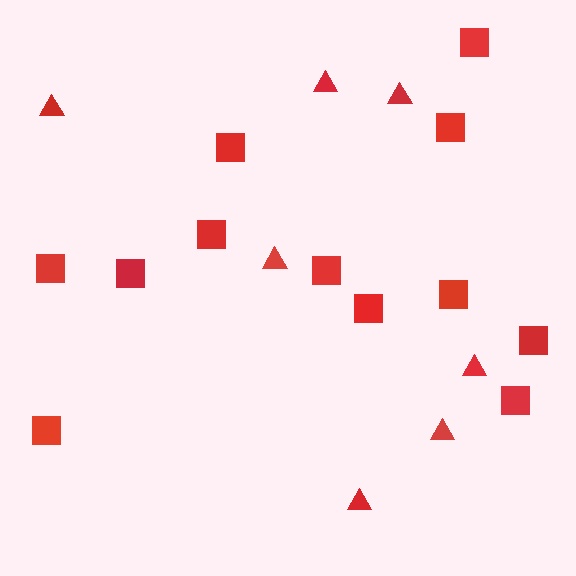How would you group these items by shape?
There are 2 groups: one group of squares (12) and one group of triangles (7).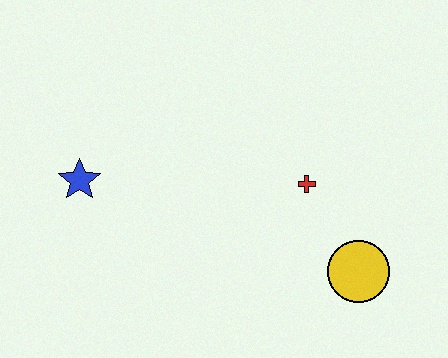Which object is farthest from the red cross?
The blue star is farthest from the red cross.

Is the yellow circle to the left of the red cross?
No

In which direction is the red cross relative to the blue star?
The red cross is to the right of the blue star.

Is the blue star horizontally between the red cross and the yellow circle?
No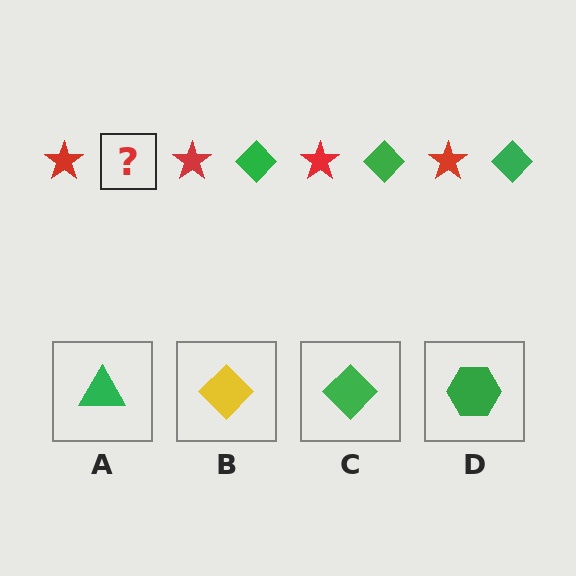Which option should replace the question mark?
Option C.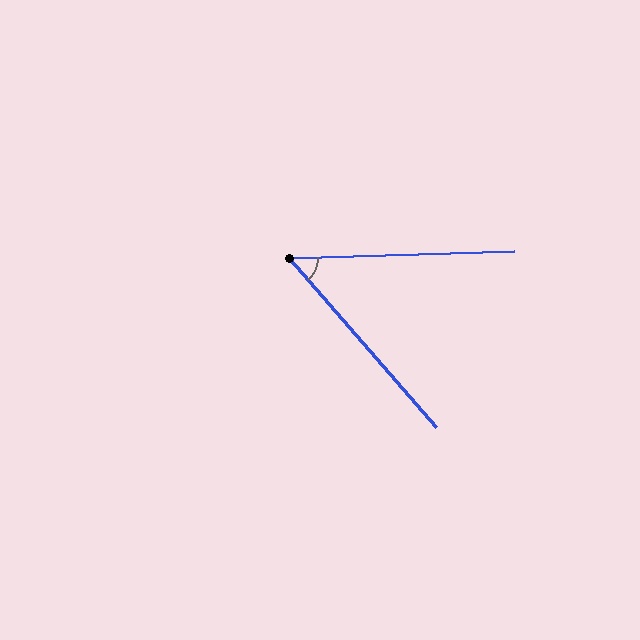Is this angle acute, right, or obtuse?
It is acute.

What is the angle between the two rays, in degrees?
Approximately 51 degrees.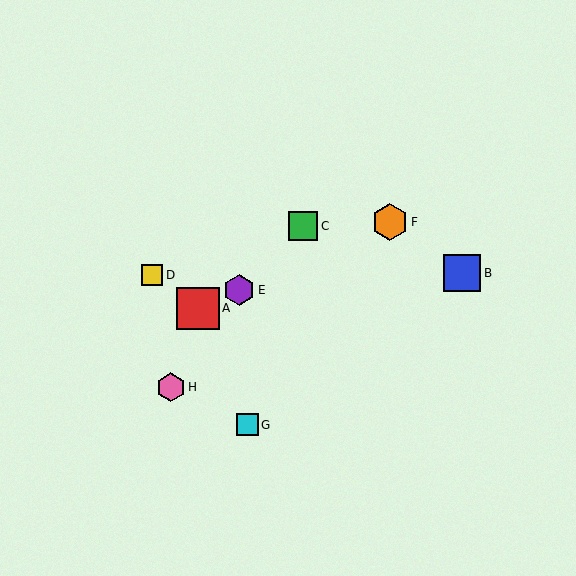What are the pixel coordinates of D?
Object D is at (152, 275).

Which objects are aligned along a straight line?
Objects A, E, F are aligned along a straight line.